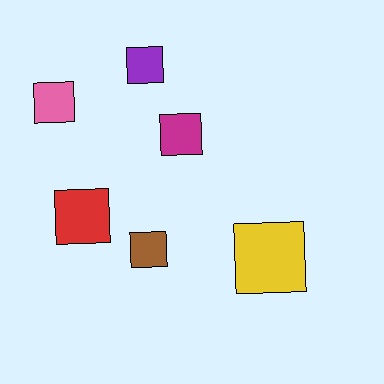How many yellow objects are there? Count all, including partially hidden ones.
There is 1 yellow object.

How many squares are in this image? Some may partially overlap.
There are 6 squares.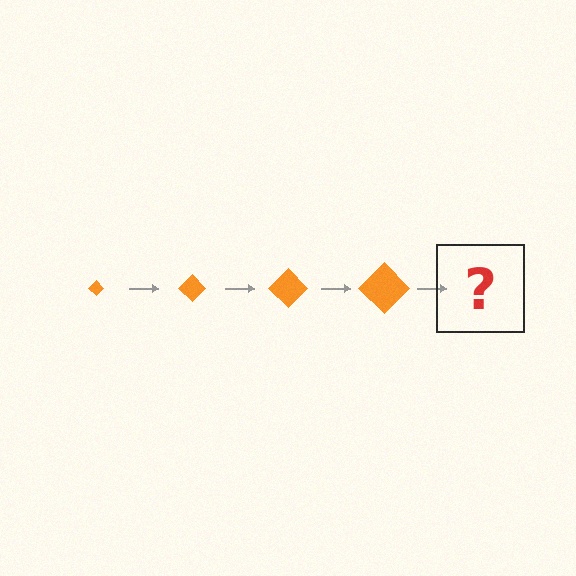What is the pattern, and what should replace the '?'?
The pattern is that the diamond gets progressively larger each step. The '?' should be an orange diamond, larger than the previous one.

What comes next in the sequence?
The next element should be an orange diamond, larger than the previous one.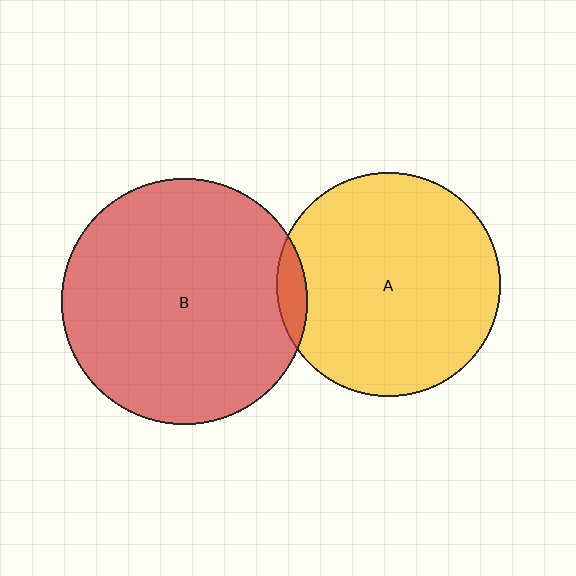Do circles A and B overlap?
Yes.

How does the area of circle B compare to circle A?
Approximately 1.2 times.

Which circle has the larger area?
Circle B (red).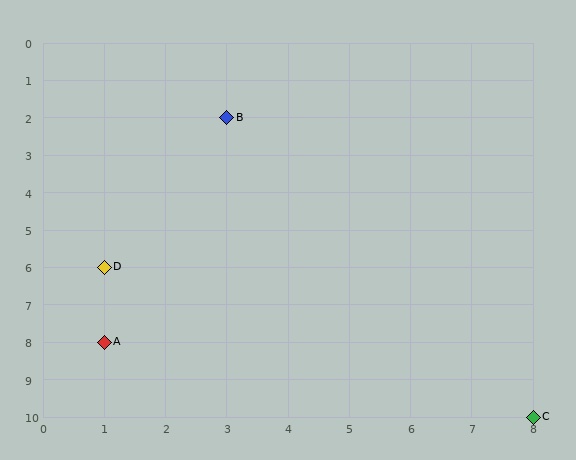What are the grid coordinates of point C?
Point C is at grid coordinates (8, 10).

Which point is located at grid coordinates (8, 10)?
Point C is at (8, 10).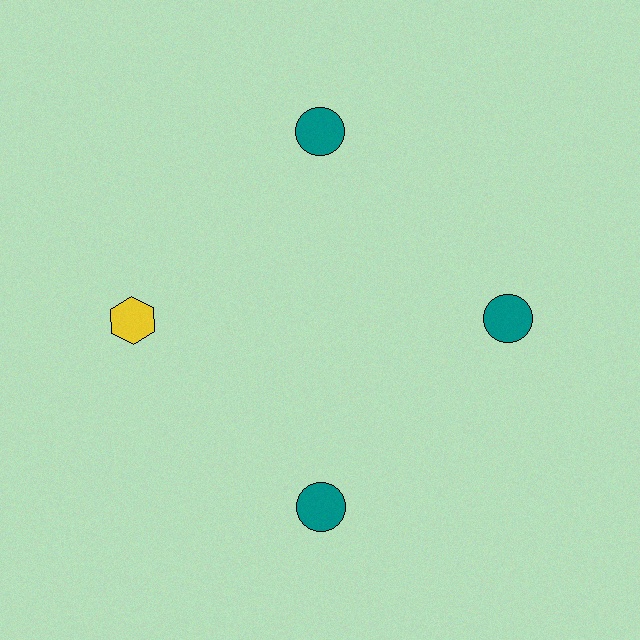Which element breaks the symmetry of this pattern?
The yellow hexagon at roughly the 9 o'clock position breaks the symmetry. All other shapes are teal circles.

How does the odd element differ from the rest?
It differs in both color (yellow instead of teal) and shape (hexagon instead of circle).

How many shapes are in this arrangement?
There are 4 shapes arranged in a ring pattern.